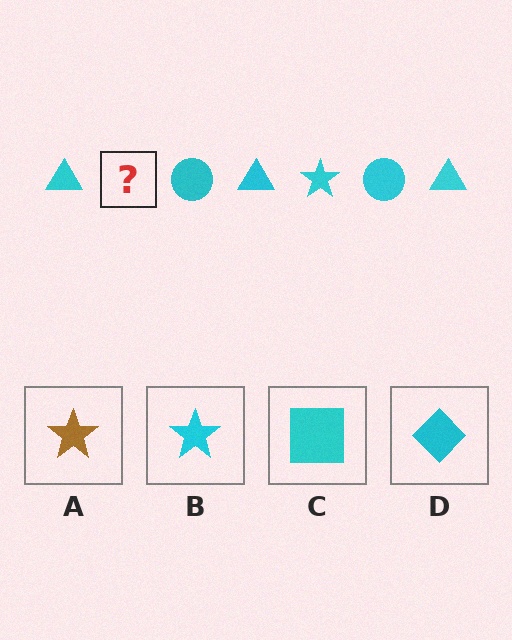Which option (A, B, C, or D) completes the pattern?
B.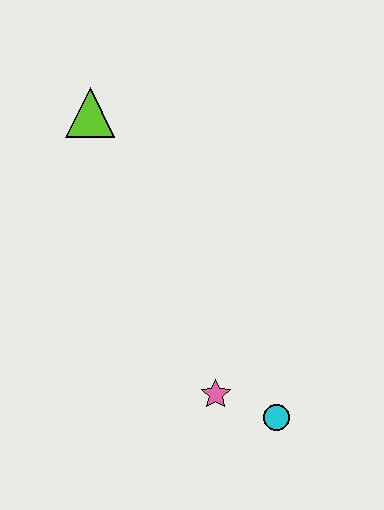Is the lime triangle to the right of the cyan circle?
No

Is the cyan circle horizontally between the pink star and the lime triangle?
No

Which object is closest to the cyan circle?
The pink star is closest to the cyan circle.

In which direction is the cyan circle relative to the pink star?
The cyan circle is to the right of the pink star.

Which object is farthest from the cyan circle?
The lime triangle is farthest from the cyan circle.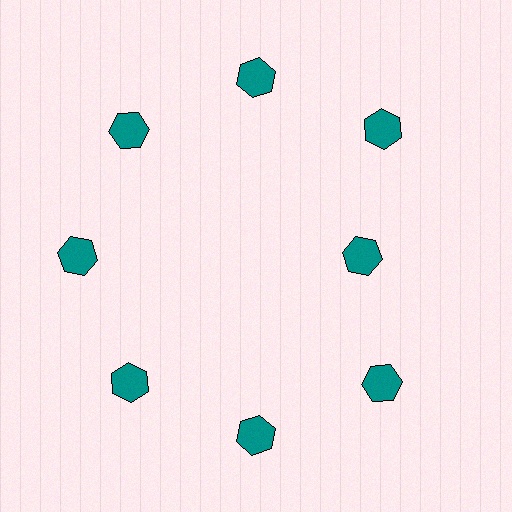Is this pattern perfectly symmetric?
No. The 8 teal hexagons are arranged in a ring, but one element near the 3 o'clock position is pulled inward toward the center, breaking the 8-fold rotational symmetry.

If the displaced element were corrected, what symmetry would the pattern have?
It would have 8-fold rotational symmetry — the pattern would map onto itself every 45 degrees.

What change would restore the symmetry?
The symmetry would be restored by moving it outward, back onto the ring so that all 8 hexagons sit at equal angles and equal distance from the center.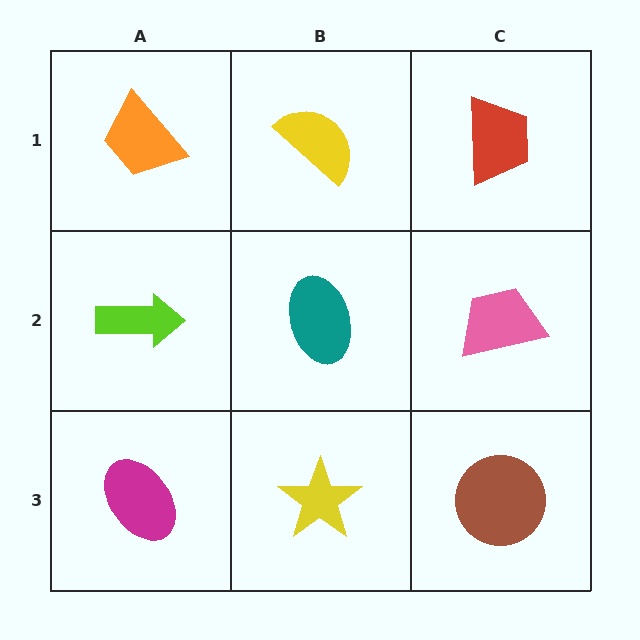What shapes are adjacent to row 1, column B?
A teal ellipse (row 2, column B), an orange trapezoid (row 1, column A), a red trapezoid (row 1, column C).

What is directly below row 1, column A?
A lime arrow.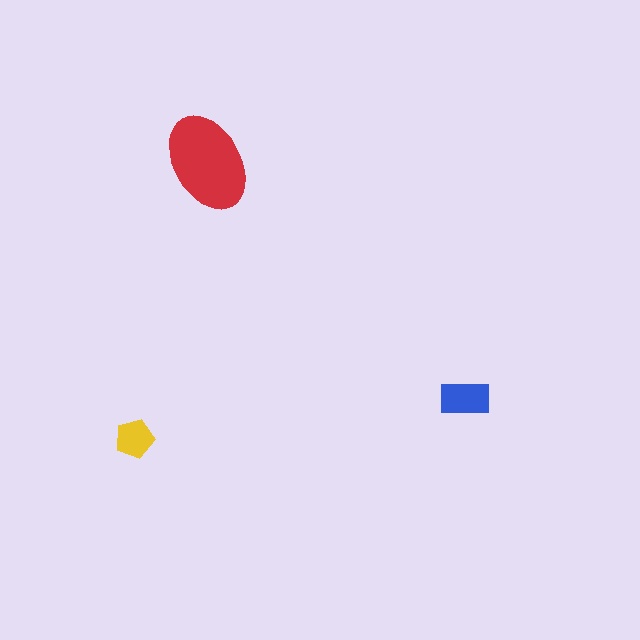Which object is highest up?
The red ellipse is topmost.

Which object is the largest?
The red ellipse.